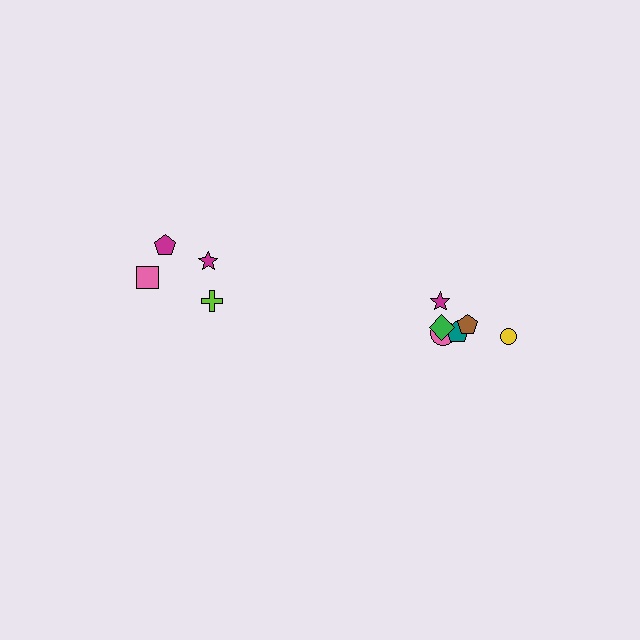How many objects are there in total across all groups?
There are 10 objects.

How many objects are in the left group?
There are 4 objects.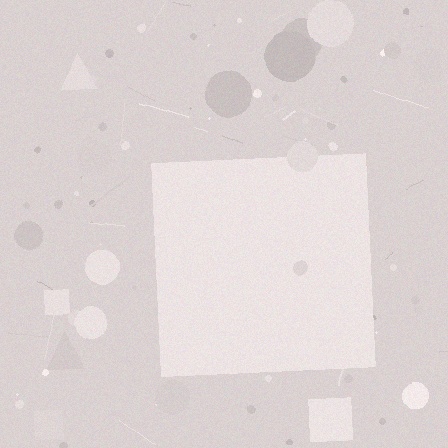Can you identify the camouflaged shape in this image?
The camouflaged shape is a square.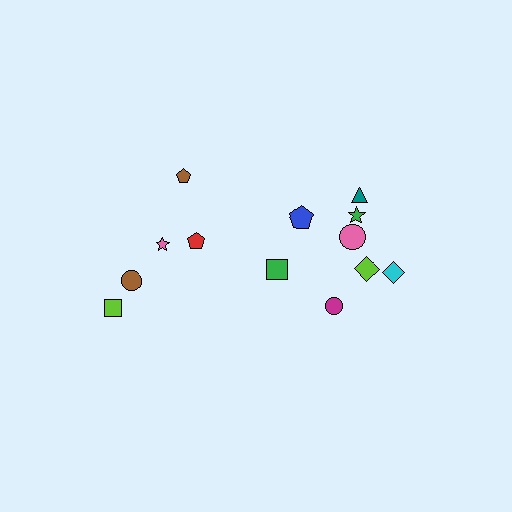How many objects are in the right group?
There are 8 objects.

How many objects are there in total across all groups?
There are 13 objects.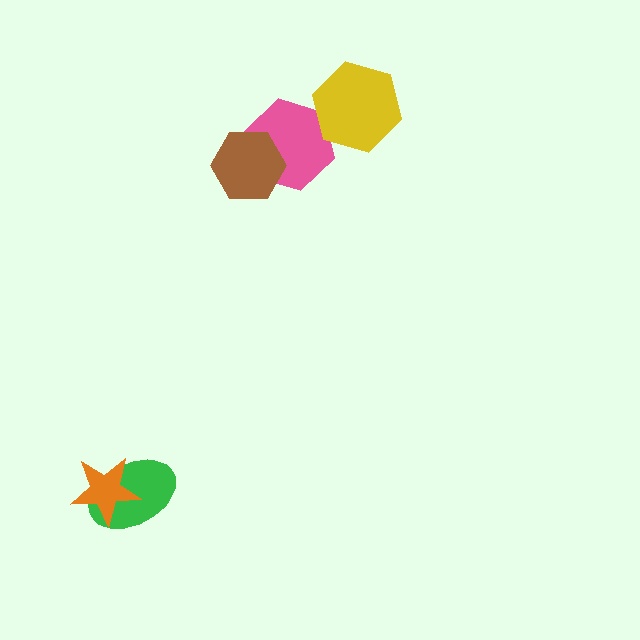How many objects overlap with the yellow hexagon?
1 object overlaps with the yellow hexagon.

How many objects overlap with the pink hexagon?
2 objects overlap with the pink hexagon.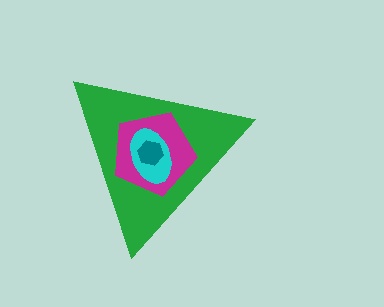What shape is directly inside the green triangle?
The magenta pentagon.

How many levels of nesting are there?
4.